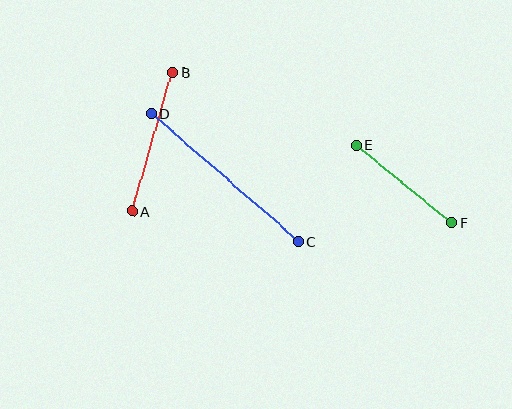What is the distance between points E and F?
The distance is approximately 123 pixels.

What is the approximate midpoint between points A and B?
The midpoint is at approximately (152, 142) pixels.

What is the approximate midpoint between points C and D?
The midpoint is at approximately (225, 178) pixels.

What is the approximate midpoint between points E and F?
The midpoint is at approximately (404, 184) pixels.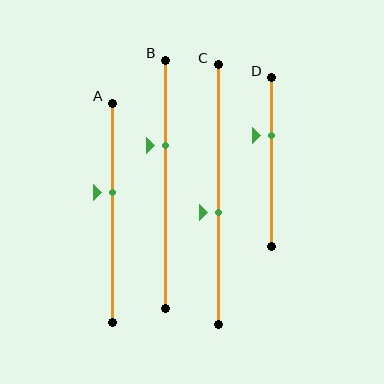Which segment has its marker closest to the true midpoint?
Segment C has its marker closest to the true midpoint.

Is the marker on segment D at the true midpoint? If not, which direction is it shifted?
No, the marker on segment D is shifted upward by about 16% of the segment length.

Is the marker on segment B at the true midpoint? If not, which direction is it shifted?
No, the marker on segment B is shifted upward by about 16% of the segment length.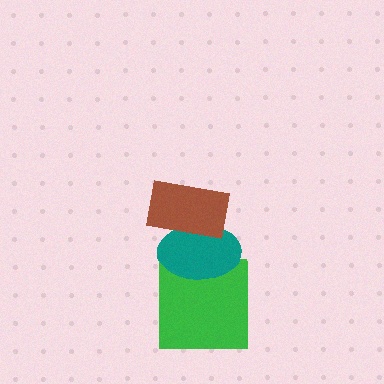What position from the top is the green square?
The green square is 3rd from the top.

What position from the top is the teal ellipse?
The teal ellipse is 2nd from the top.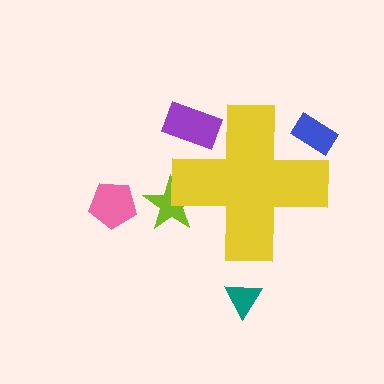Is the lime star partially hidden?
Yes, the lime star is partially hidden behind the yellow cross.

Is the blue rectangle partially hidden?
Yes, the blue rectangle is partially hidden behind the yellow cross.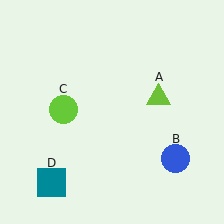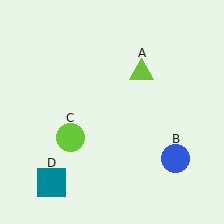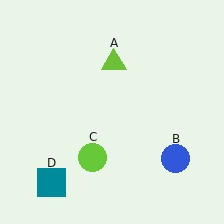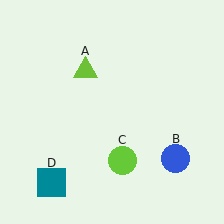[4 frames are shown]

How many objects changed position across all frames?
2 objects changed position: lime triangle (object A), lime circle (object C).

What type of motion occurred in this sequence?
The lime triangle (object A), lime circle (object C) rotated counterclockwise around the center of the scene.